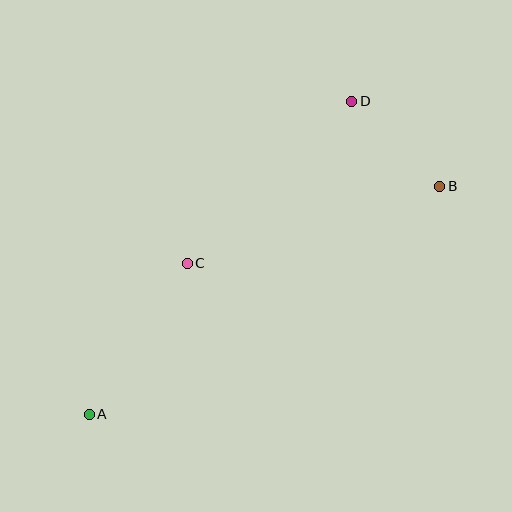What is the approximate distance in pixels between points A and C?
The distance between A and C is approximately 180 pixels.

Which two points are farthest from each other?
Points A and B are farthest from each other.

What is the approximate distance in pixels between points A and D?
The distance between A and D is approximately 409 pixels.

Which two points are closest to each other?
Points B and D are closest to each other.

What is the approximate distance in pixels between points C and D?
The distance between C and D is approximately 231 pixels.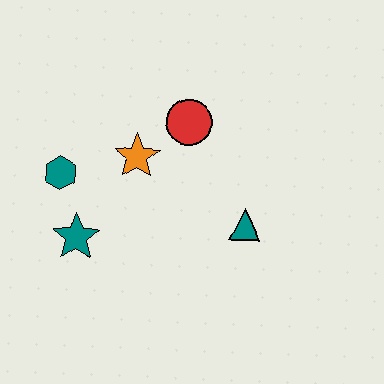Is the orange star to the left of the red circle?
Yes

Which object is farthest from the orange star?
The teal triangle is farthest from the orange star.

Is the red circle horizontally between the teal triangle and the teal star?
Yes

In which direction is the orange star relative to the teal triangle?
The orange star is to the left of the teal triangle.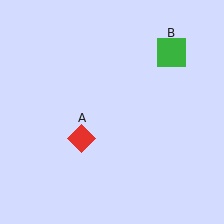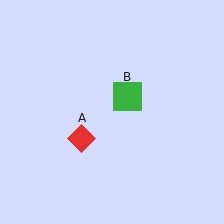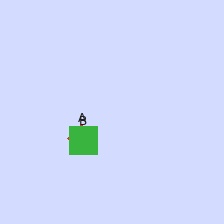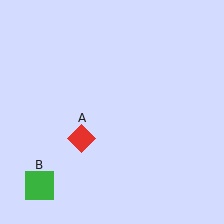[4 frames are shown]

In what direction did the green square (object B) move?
The green square (object B) moved down and to the left.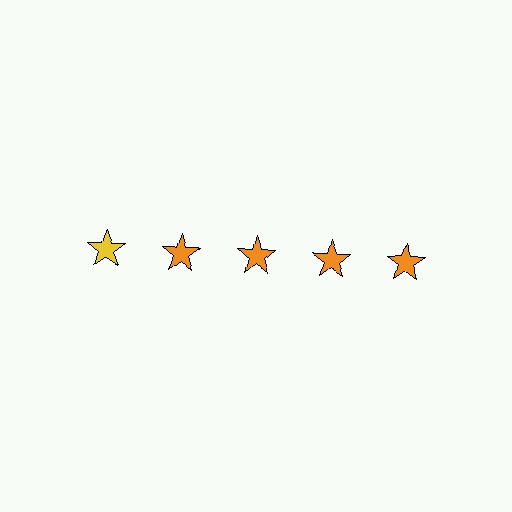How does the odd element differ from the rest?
It has a different color: yellow instead of orange.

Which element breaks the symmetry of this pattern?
The yellow star in the top row, leftmost column breaks the symmetry. All other shapes are orange stars.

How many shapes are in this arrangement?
There are 5 shapes arranged in a grid pattern.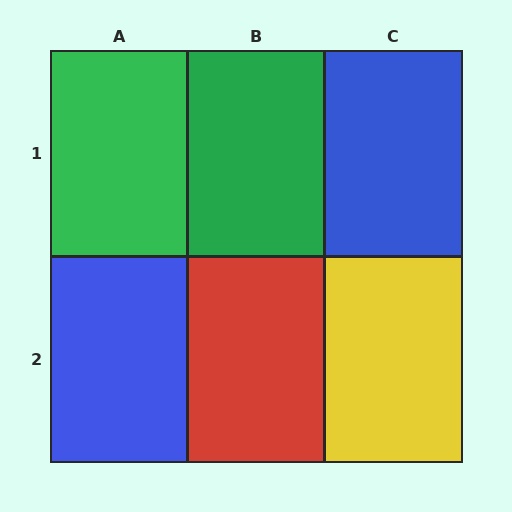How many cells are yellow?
1 cell is yellow.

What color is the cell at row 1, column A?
Green.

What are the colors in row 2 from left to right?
Blue, red, yellow.